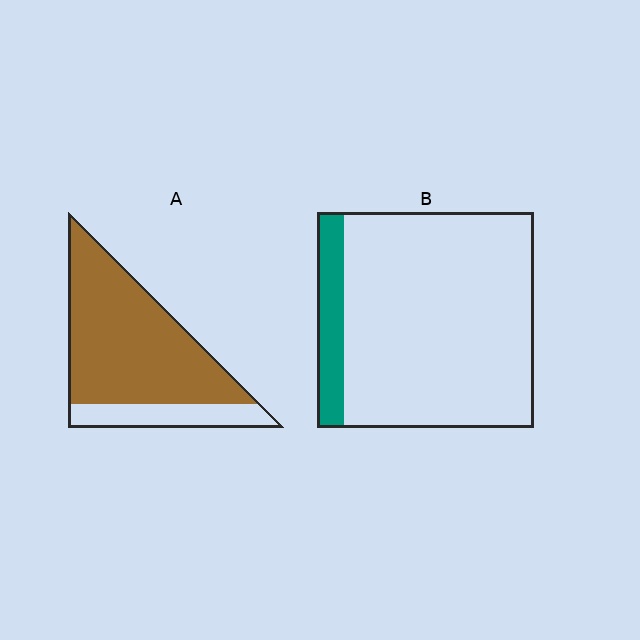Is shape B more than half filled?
No.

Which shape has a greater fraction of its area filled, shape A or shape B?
Shape A.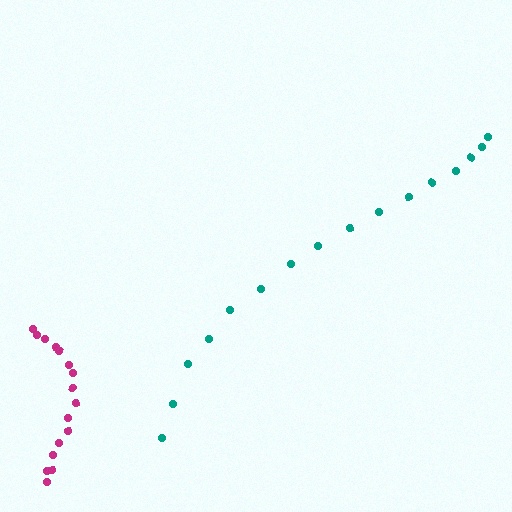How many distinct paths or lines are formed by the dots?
There are 2 distinct paths.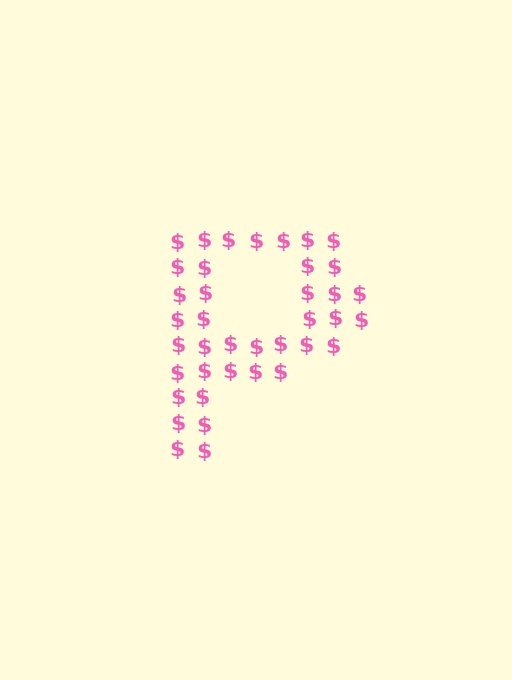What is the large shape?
The large shape is the letter P.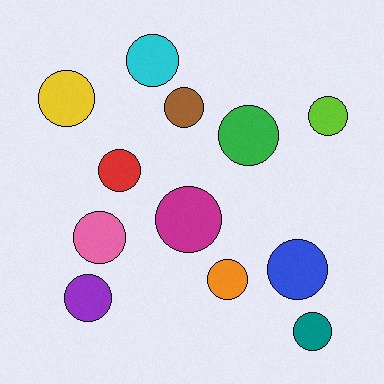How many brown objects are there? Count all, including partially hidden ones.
There is 1 brown object.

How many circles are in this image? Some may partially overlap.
There are 12 circles.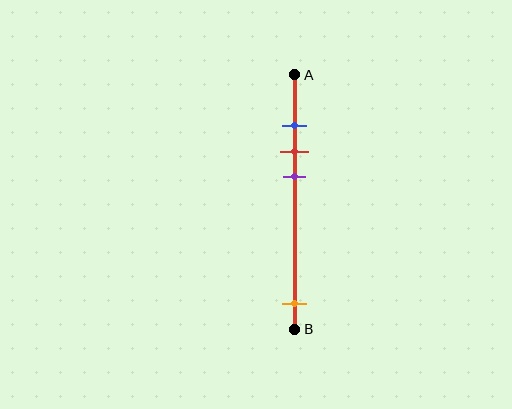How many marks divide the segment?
There are 4 marks dividing the segment.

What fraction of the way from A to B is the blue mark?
The blue mark is approximately 20% (0.2) of the way from A to B.